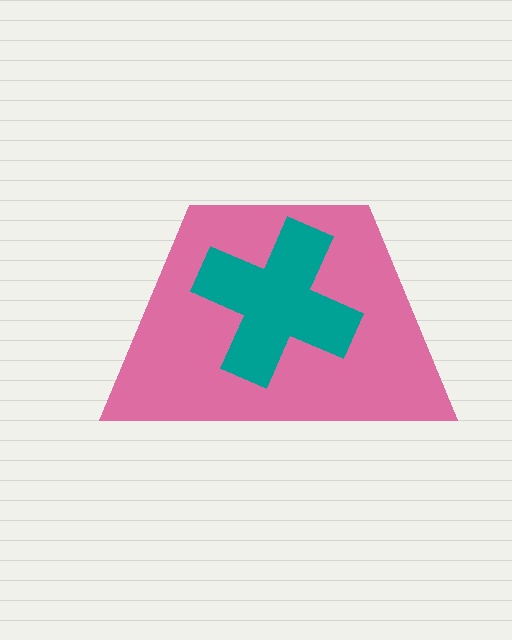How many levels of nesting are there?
2.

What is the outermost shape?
The pink trapezoid.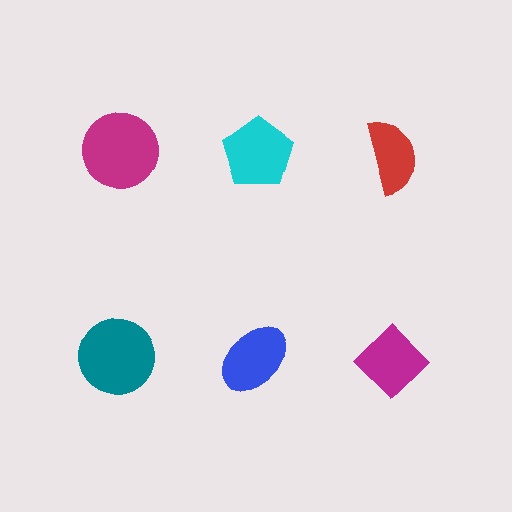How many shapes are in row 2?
3 shapes.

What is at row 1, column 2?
A cyan pentagon.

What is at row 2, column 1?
A teal circle.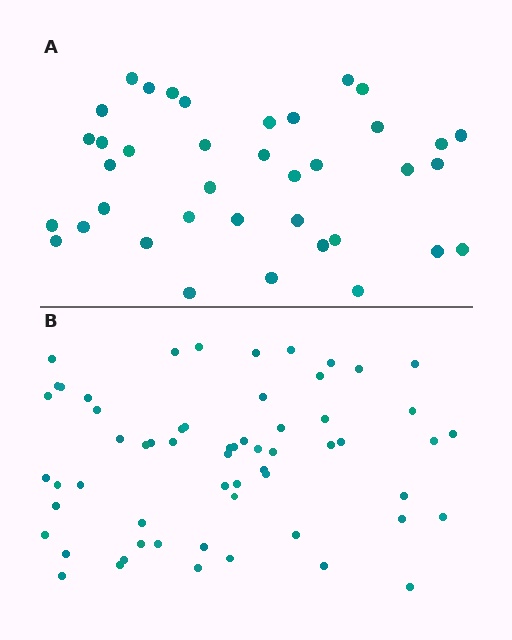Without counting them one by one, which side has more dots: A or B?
Region B (the bottom region) has more dots.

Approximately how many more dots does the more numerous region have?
Region B has approximately 20 more dots than region A.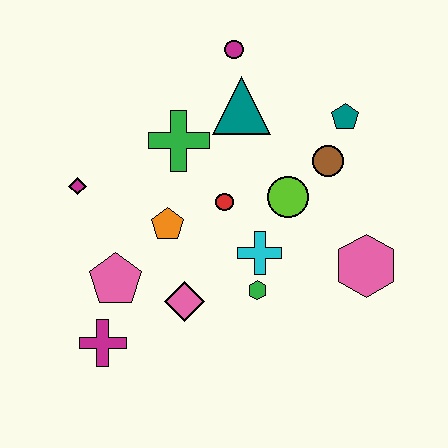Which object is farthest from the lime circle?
The magenta cross is farthest from the lime circle.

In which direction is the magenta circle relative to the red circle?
The magenta circle is above the red circle.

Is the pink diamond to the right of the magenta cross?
Yes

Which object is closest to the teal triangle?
The magenta circle is closest to the teal triangle.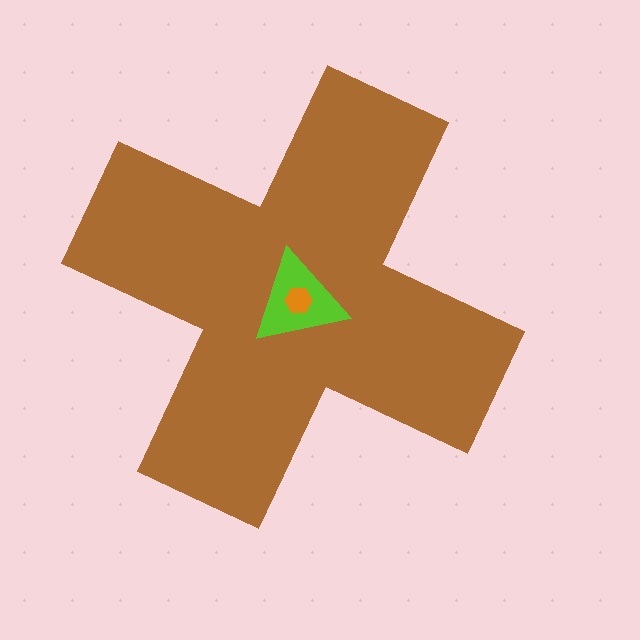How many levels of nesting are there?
3.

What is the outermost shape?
The brown cross.